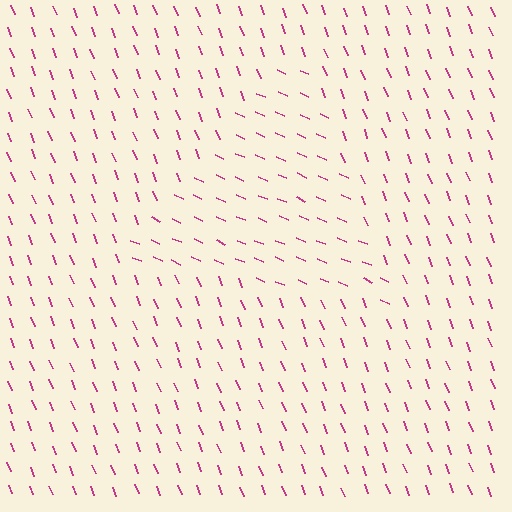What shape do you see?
I see a triangle.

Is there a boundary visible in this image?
Yes, there is a texture boundary formed by a change in line orientation.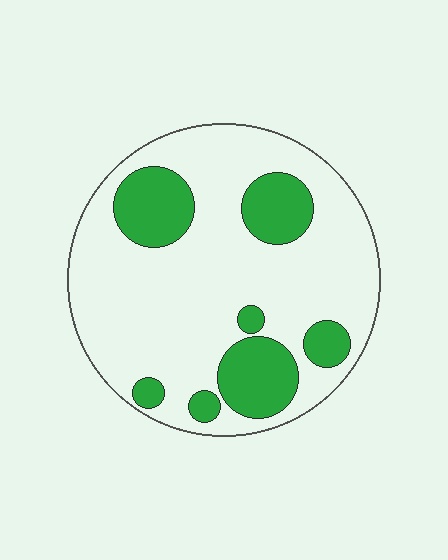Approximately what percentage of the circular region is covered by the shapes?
Approximately 25%.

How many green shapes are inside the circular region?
7.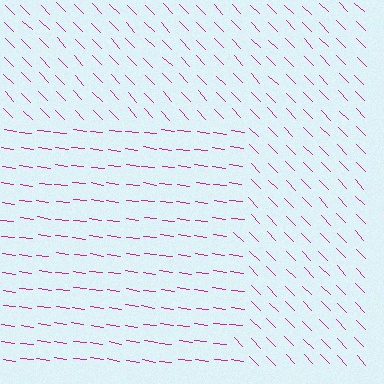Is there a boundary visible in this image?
Yes, there is a texture boundary formed by a change in line orientation.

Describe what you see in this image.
The image is filled with small magenta line segments. A rectangle region in the image has lines oriented differently from the surrounding lines, creating a visible texture boundary.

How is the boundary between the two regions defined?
The boundary is defined purely by a change in line orientation (approximately 38 degrees difference). All lines are the same color and thickness.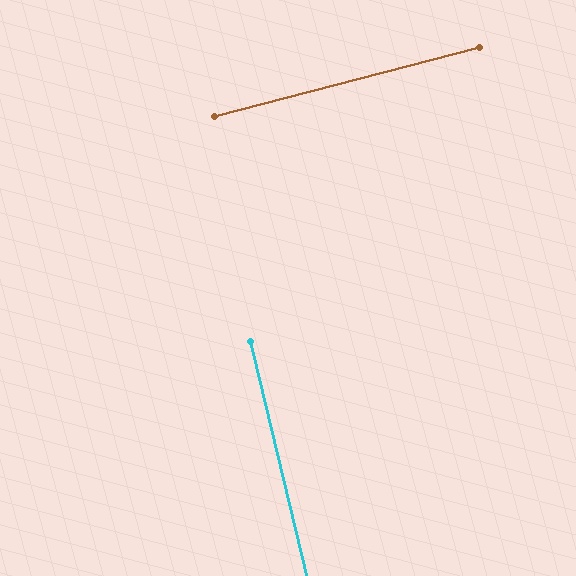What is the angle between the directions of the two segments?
Approximately 89 degrees.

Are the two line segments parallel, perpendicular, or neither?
Perpendicular — they meet at approximately 89°.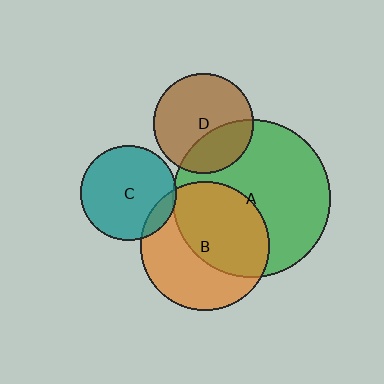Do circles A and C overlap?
Yes.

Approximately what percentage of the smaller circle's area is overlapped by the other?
Approximately 5%.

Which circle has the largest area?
Circle A (green).